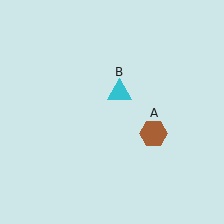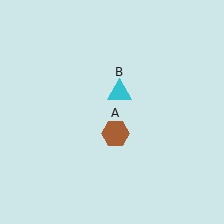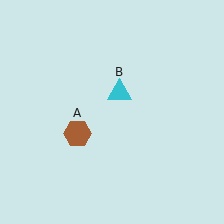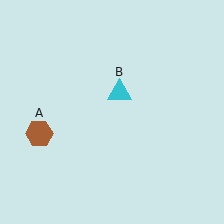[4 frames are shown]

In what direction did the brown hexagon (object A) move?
The brown hexagon (object A) moved left.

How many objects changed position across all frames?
1 object changed position: brown hexagon (object A).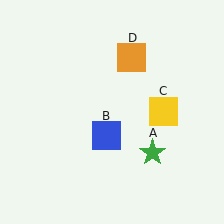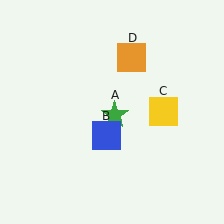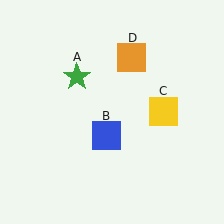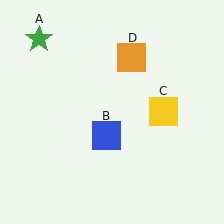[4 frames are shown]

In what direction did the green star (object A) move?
The green star (object A) moved up and to the left.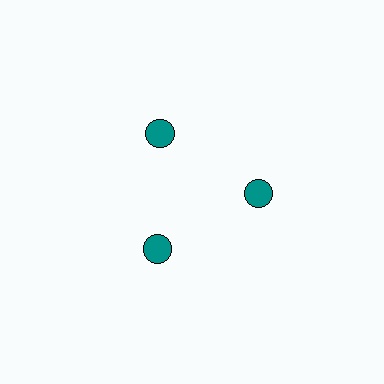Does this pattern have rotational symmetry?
Yes, this pattern has 3-fold rotational symmetry. It looks the same after rotating 120 degrees around the center.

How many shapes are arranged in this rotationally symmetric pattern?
There are 3 shapes, arranged in 3 groups of 1.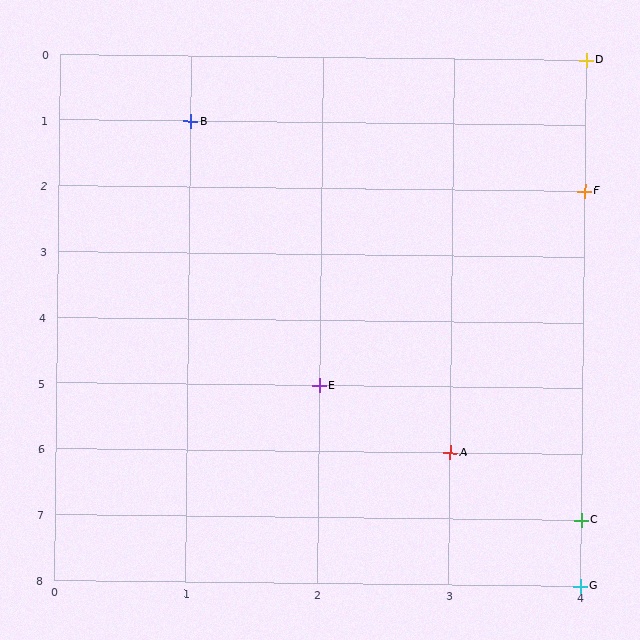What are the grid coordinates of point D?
Point D is at grid coordinates (4, 0).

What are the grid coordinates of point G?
Point G is at grid coordinates (4, 8).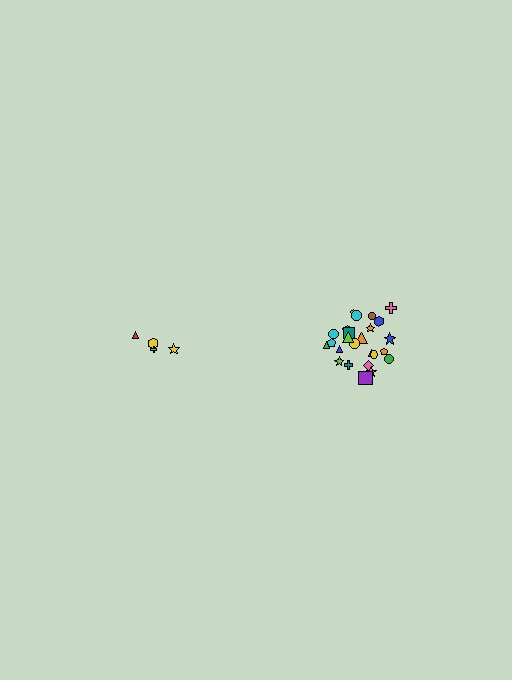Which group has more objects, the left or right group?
The right group.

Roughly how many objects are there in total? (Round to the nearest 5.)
Roughly 30 objects in total.